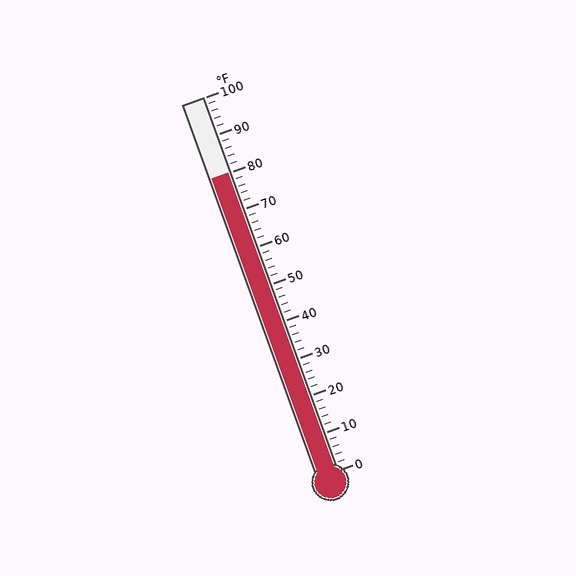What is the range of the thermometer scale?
The thermometer scale ranges from 0°F to 100°F.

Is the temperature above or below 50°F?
The temperature is above 50°F.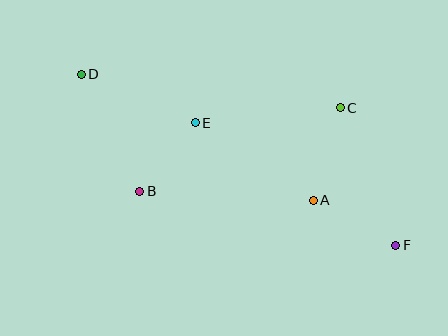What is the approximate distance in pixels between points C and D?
The distance between C and D is approximately 261 pixels.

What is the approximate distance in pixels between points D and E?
The distance between D and E is approximately 124 pixels.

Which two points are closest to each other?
Points B and E are closest to each other.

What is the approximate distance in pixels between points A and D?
The distance between A and D is approximately 264 pixels.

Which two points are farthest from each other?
Points D and F are farthest from each other.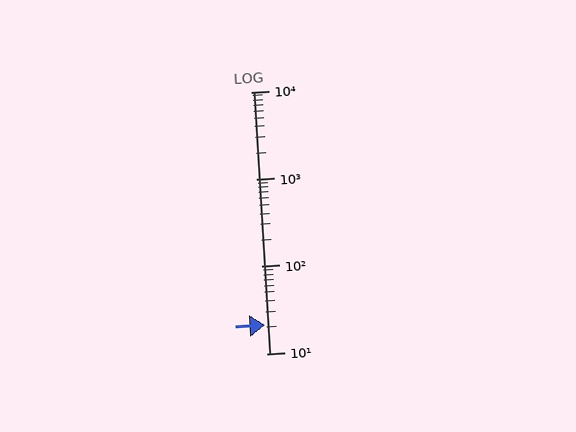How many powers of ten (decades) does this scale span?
The scale spans 3 decades, from 10 to 10000.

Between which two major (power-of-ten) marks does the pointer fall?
The pointer is between 10 and 100.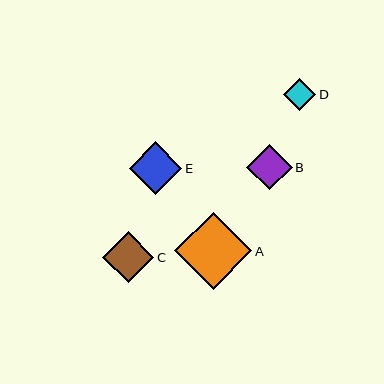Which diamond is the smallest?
Diamond D is the smallest with a size of approximately 32 pixels.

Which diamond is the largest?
Diamond A is the largest with a size of approximately 77 pixels.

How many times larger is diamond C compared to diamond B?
Diamond C is approximately 1.1 times the size of diamond B.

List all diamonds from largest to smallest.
From largest to smallest: A, E, C, B, D.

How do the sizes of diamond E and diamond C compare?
Diamond E and diamond C are approximately the same size.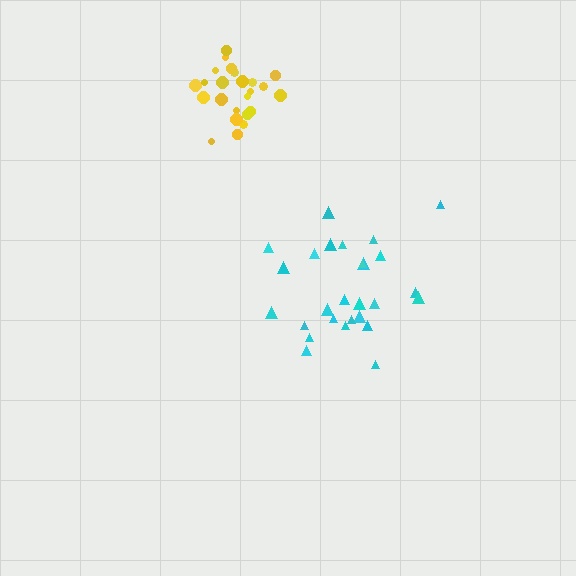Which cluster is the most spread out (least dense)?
Cyan.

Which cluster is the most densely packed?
Yellow.